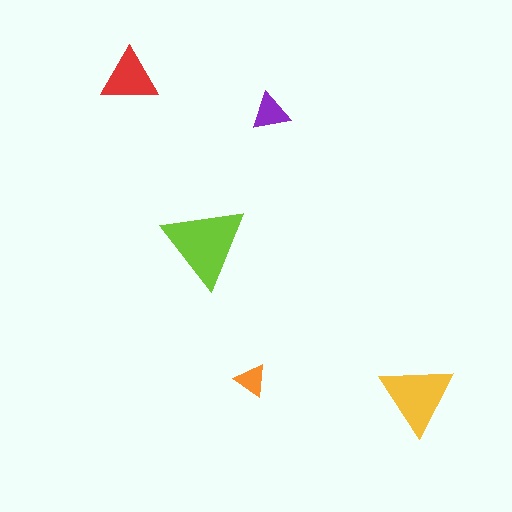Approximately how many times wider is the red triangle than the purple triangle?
About 1.5 times wider.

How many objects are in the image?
There are 5 objects in the image.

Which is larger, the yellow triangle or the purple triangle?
The yellow one.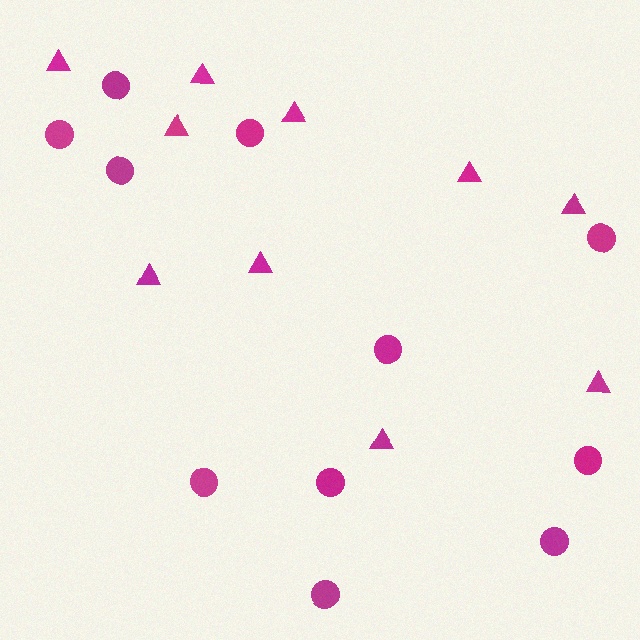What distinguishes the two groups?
There are 2 groups: one group of triangles (10) and one group of circles (11).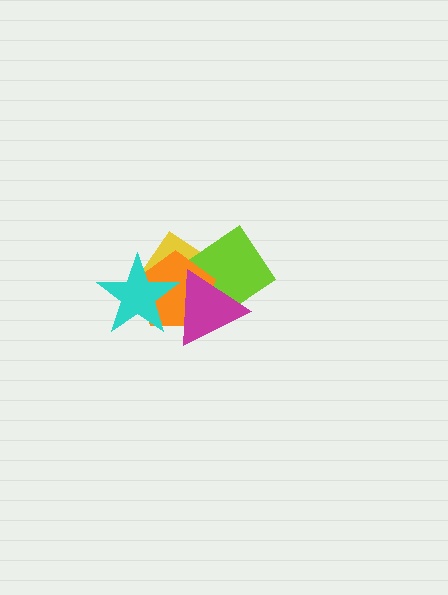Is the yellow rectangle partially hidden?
Yes, it is partially covered by another shape.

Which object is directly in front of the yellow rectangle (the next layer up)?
The lime diamond is directly in front of the yellow rectangle.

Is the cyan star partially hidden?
Yes, it is partially covered by another shape.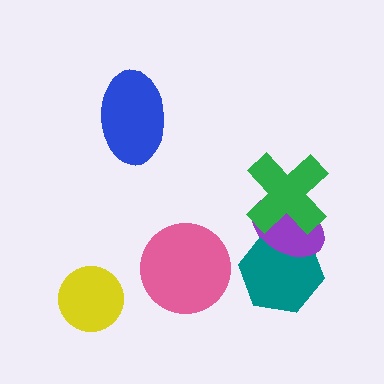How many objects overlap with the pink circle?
0 objects overlap with the pink circle.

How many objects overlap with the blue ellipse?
0 objects overlap with the blue ellipse.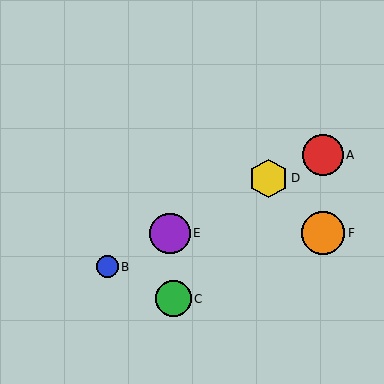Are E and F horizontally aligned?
Yes, both are at y≈233.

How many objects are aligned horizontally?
2 objects (E, F) are aligned horizontally.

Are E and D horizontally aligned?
No, E is at y≈233 and D is at y≈178.